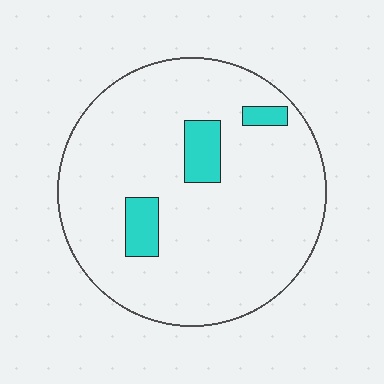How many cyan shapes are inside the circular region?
3.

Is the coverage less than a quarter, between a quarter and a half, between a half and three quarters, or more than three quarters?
Less than a quarter.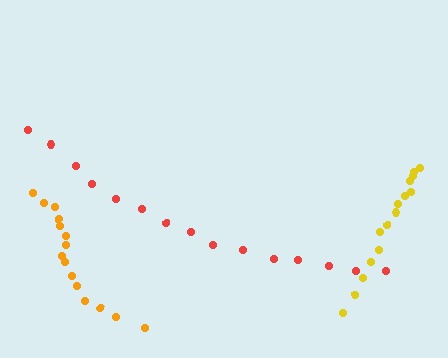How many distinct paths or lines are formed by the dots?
There are 3 distinct paths.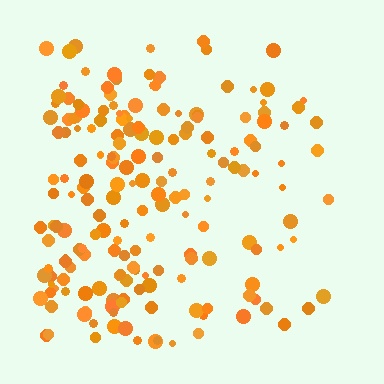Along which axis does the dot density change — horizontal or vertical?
Horizontal.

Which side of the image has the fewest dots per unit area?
The right.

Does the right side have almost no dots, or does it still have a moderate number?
Still a moderate number, just noticeably fewer than the left.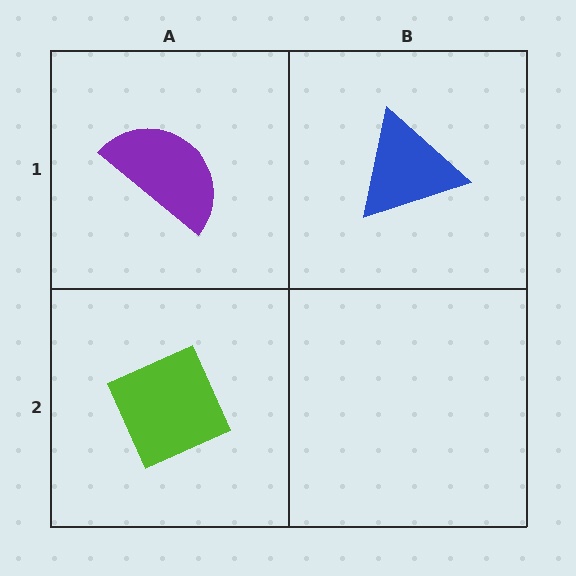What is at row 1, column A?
A purple semicircle.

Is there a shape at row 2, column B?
No, that cell is empty.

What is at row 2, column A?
A lime diamond.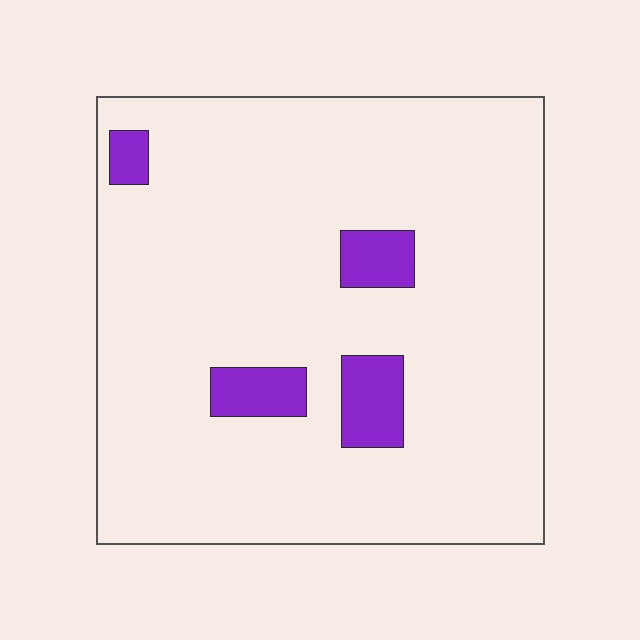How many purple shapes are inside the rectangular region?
4.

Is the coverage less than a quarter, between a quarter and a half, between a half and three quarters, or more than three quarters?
Less than a quarter.